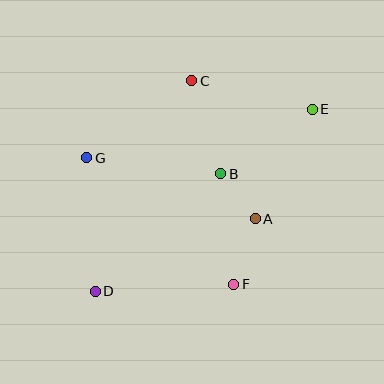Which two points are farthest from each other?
Points D and E are farthest from each other.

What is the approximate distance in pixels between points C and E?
The distance between C and E is approximately 124 pixels.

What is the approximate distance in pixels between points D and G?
The distance between D and G is approximately 134 pixels.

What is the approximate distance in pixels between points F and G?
The distance between F and G is approximately 194 pixels.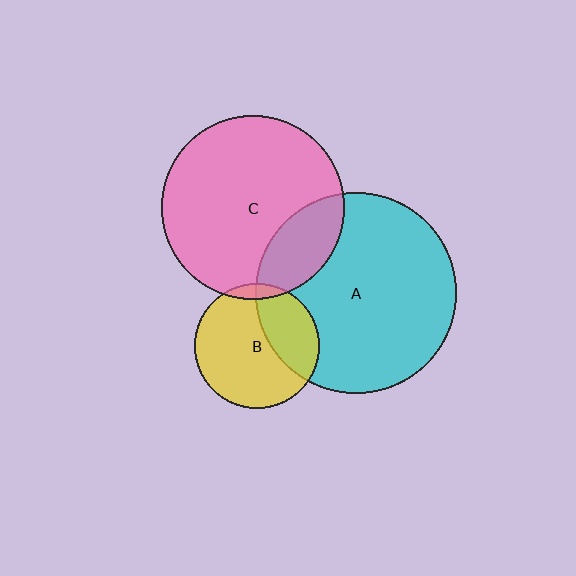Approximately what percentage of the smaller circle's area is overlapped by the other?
Approximately 5%.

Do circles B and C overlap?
Yes.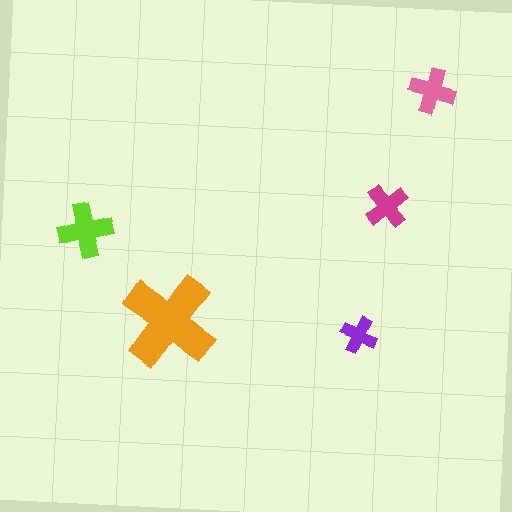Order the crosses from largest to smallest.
the orange one, the lime one, the pink one, the magenta one, the purple one.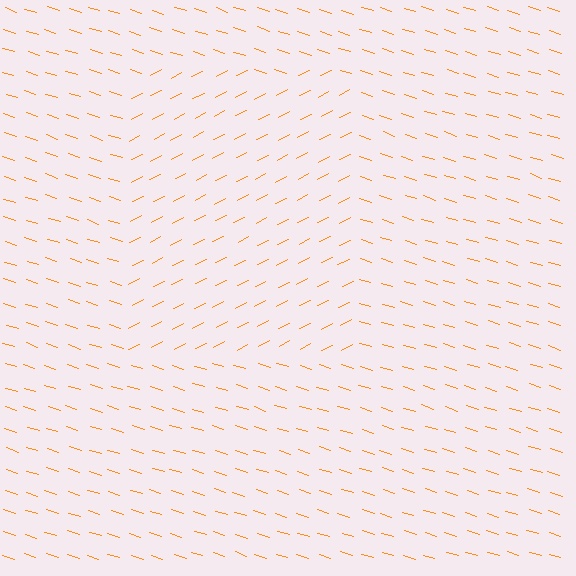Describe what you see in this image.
The image is filled with small orange line segments. A rectangle region in the image has lines oriented differently from the surrounding lines, creating a visible texture boundary.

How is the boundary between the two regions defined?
The boundary is defined purely by a change in line orientation (approximately 45 degrees difference). All lines are the same color and thickness.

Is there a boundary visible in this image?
Yes, there is a texture boundary formed by a change in line orientation.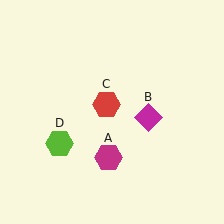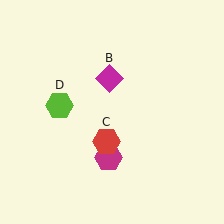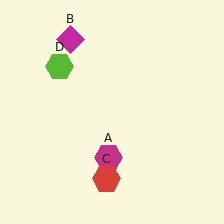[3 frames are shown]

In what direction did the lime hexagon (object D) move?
The lime hexagon (object D) moved up.